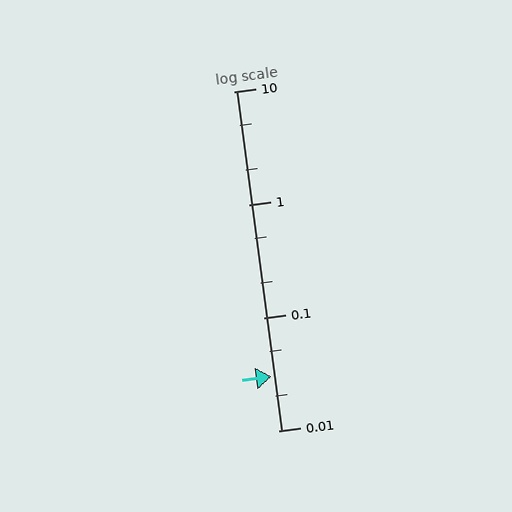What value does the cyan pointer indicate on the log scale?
The pointer indicates approximately 0.03.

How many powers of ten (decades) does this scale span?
The scale spans 3 decades, from 0.01 to 10.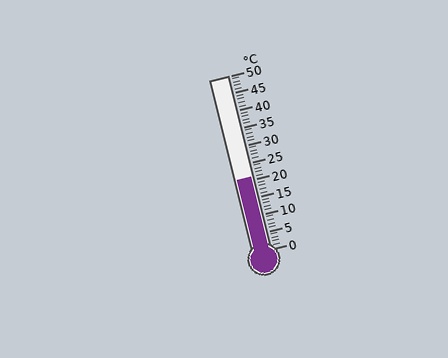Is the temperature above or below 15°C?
The temperature is above 15°C.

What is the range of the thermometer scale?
The thermometer scale ranges from 0°C to 50°C.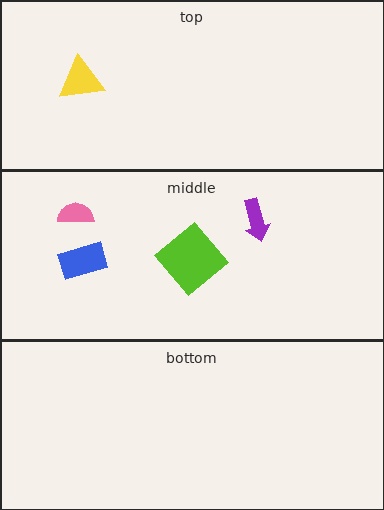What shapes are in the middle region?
The blue rectangle, the lime diamond, the purple arrow, the pink semicircle.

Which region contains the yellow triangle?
The top region.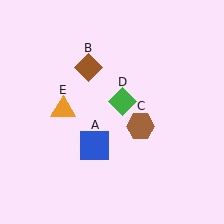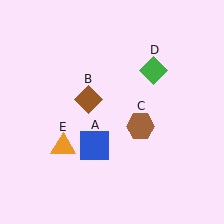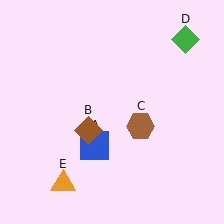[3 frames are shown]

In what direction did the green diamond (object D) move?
The green diamond (object D) moved up and to the right.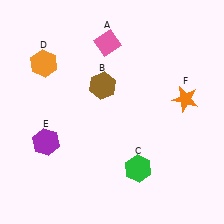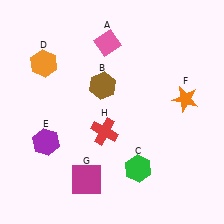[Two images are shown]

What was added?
A magenta square (G), a red cross (H) were added in Image 2.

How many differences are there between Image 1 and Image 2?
There are 2 differences between the two images.